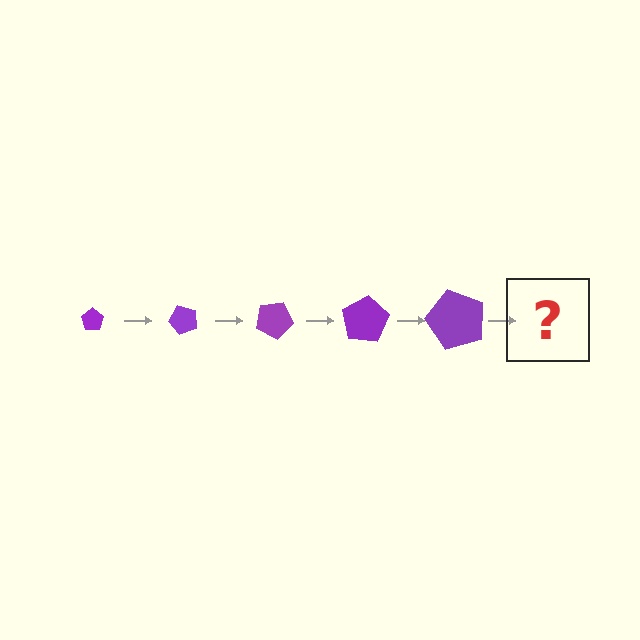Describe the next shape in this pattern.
It should be a pentagon, larger than the previous one and rotated 250 degrees from the start.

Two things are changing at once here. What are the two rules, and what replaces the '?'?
The two rules are that the pentagon grows larger each step and it rotates 50 degrees each step. The '?' should be a pentagon, larger than the previous one and rotated 250 degrees from the start.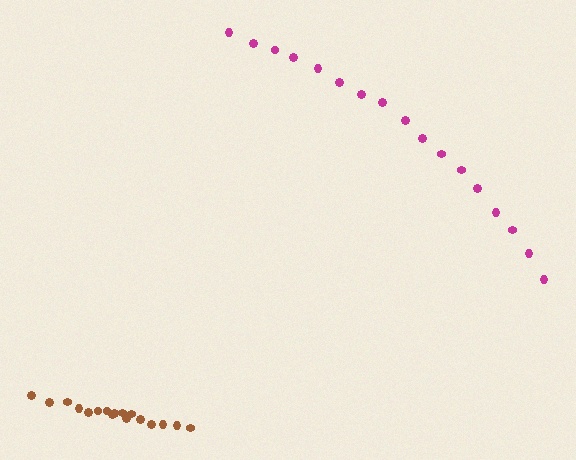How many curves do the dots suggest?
There are 2 distinct paths.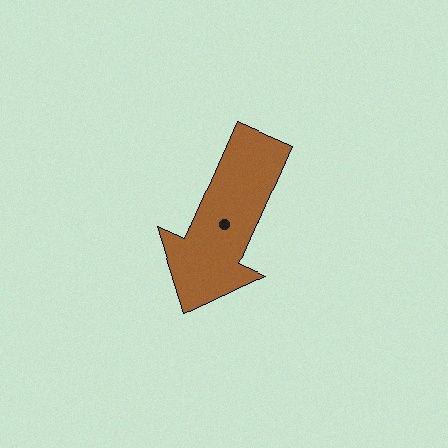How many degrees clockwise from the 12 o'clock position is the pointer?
Approximately 204 degrees.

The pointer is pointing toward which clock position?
Roughly 7 o'clock.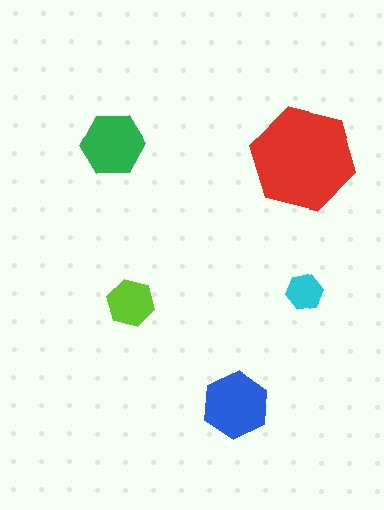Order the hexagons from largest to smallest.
the red one, the blue one, the green one, the lime one, the cyan one.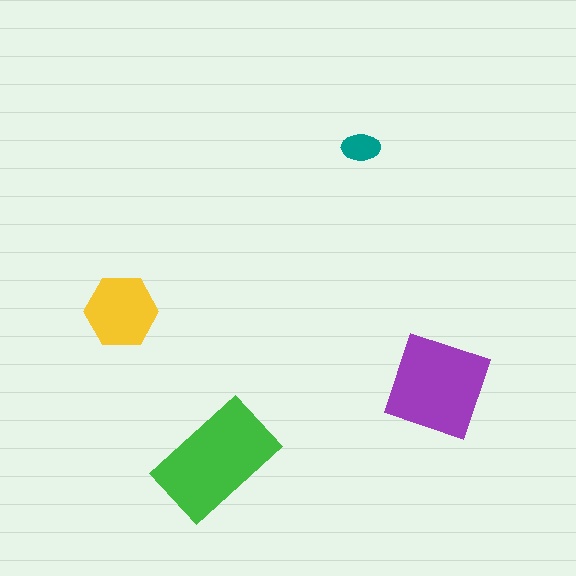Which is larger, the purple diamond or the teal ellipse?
The purple diamond.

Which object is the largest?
The green rectangle.